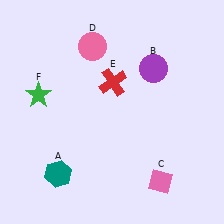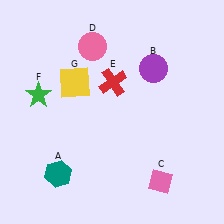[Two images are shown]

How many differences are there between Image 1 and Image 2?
There is 1 difference between the two images.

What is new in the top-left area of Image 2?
A yellow square (G) was added in the top-left area of Image 2.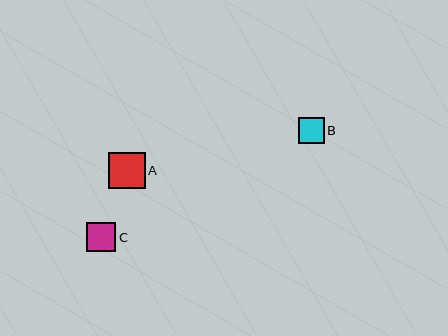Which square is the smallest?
Square B is the smallest with a size of approximately 26 pixels.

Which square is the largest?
Square A is the largest with a size of approximately 36 pixels.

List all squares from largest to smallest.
From largest to smallest: A, C, B.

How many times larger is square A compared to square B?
Square A is approximately 1.4 times the size of square B.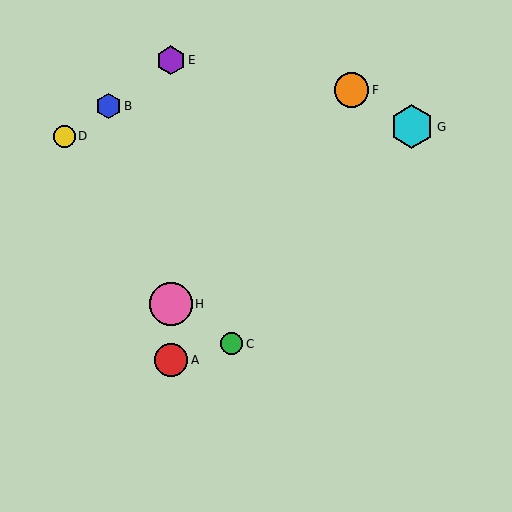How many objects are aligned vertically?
3 objects (A, E, H) are aligned vertically.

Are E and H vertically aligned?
Yes, both are at x≈171.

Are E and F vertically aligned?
No, E is at x≈171 and F is at x≈352.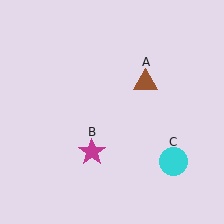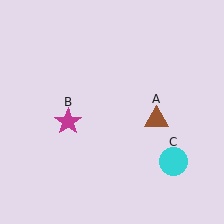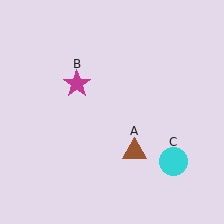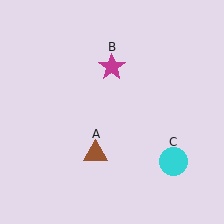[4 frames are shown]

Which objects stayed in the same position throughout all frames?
Cyan circle (object C) remained stationary.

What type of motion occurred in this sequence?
The brown triangle (object A), magenta star (object B) rotated clockwise around the center of the scene.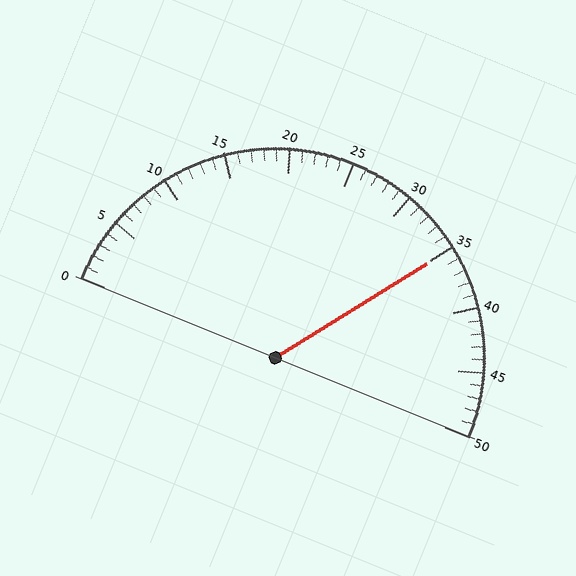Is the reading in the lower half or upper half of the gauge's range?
The reading is in the upper half of the range (0 to 50).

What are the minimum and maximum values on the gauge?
The gauge ranges from 0 to 50.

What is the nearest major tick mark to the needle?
The nearest major tick mark is 35.